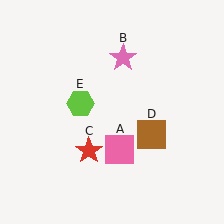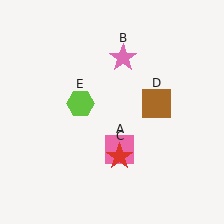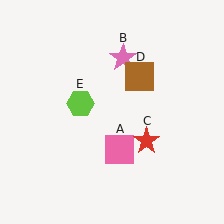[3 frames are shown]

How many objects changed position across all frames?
2 objects changed position: red star (object C), brown square (object D).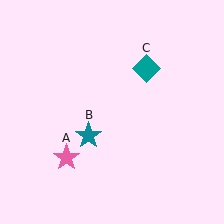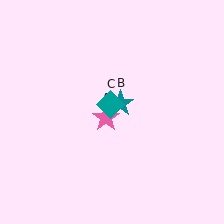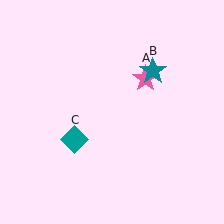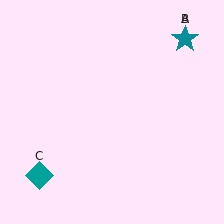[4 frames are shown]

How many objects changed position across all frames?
3 objects changed position: pink star (object A), teal star (object B), teal diamond (object C).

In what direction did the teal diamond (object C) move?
The teal diamond (object C) moved down and to the left.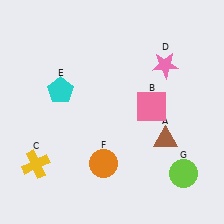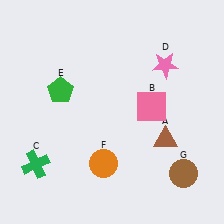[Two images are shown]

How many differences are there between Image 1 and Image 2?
There are 3 differences between the two images.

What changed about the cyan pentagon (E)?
In Image 1, E is cyan. In Image 2, it changed to green.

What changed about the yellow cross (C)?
In Image 1, C is yellow. In Image 2, it changed to green.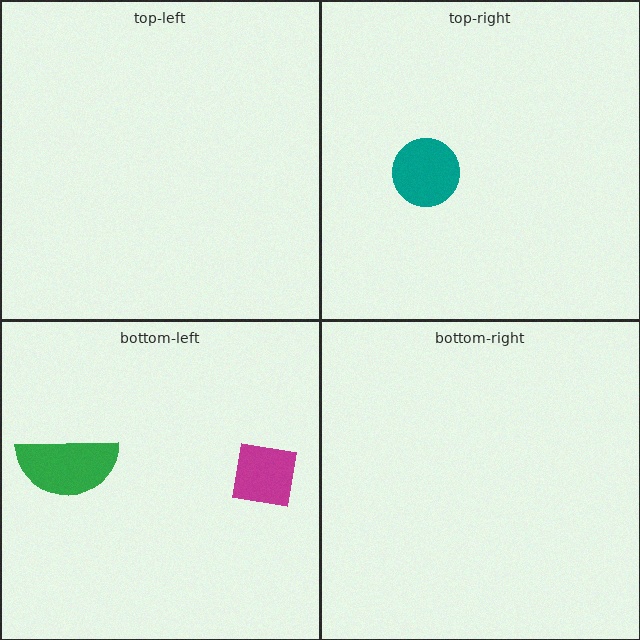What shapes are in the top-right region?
The teal circle.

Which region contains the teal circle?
The top-right region.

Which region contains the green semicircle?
The bottom-left region.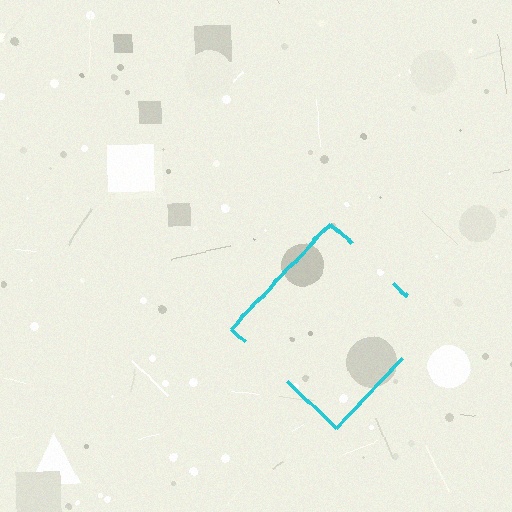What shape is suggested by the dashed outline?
The dashed outline suggests a diamond.